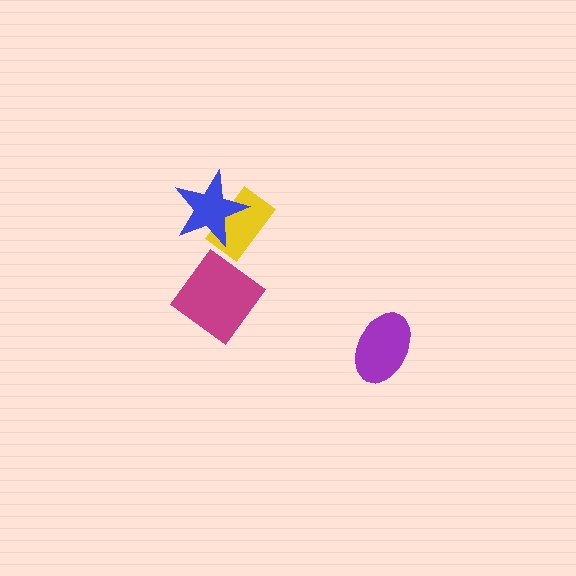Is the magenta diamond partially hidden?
No, no other shape covers it.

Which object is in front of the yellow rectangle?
The blue star is in front of the yellow rectangle.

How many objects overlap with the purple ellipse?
0 objects overlap with the purple ellipse.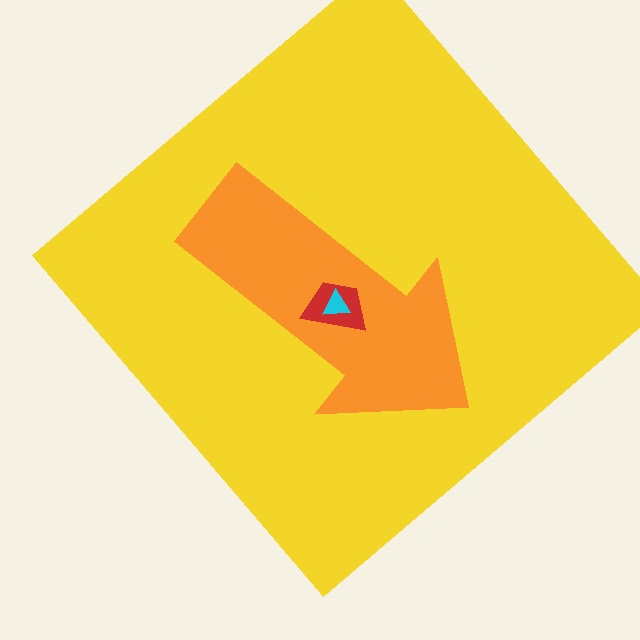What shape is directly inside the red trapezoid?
The cyan triangle.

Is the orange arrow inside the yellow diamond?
Yes.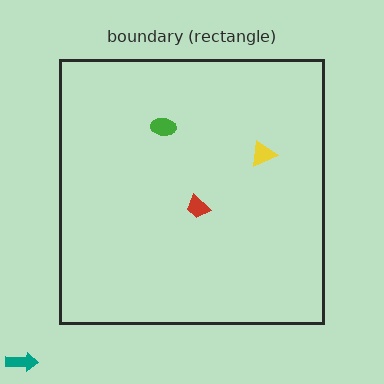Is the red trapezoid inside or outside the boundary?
Inside.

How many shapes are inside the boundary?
3 inside, 1 outside.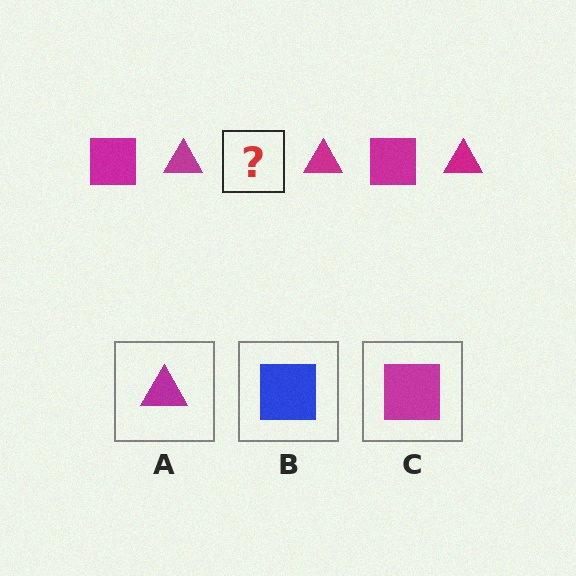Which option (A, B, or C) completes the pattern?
C.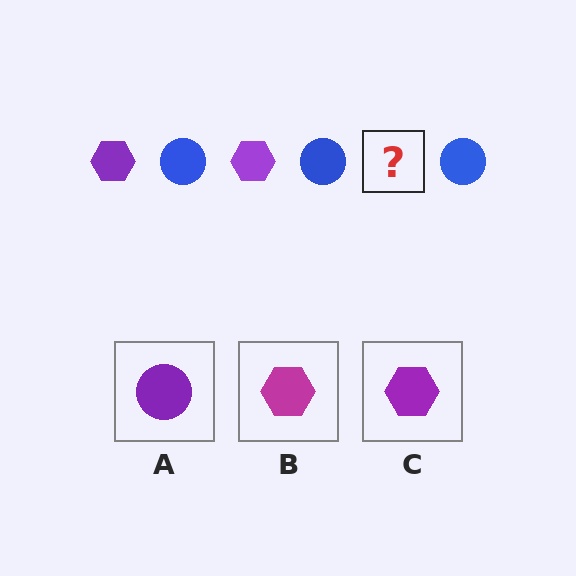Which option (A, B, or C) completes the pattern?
C.